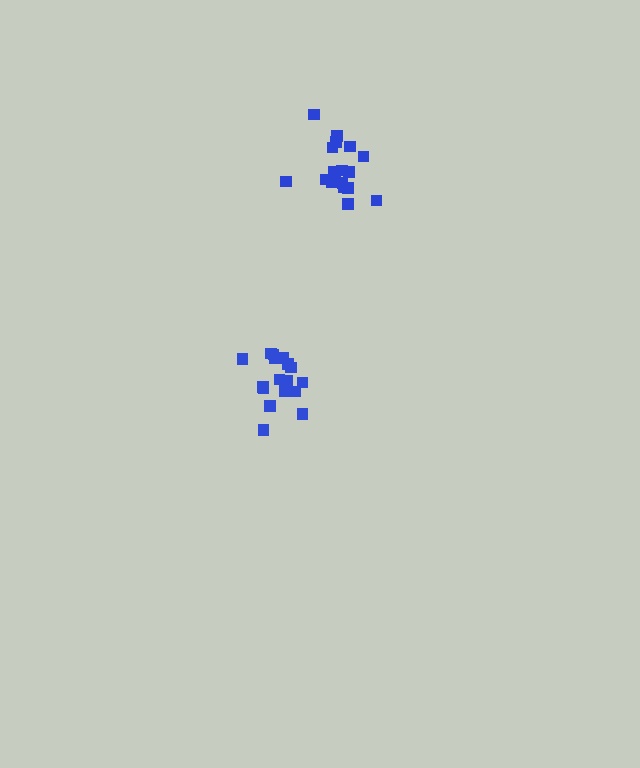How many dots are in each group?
Group 1: 18 dots, Group 2: 18 dots (36 total).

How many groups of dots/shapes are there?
There are 2 groups.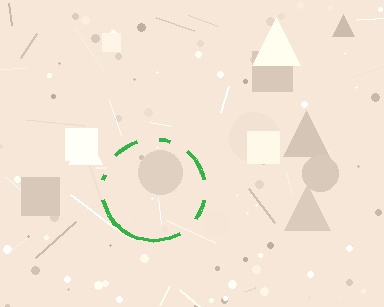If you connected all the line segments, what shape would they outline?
They would outline a circle.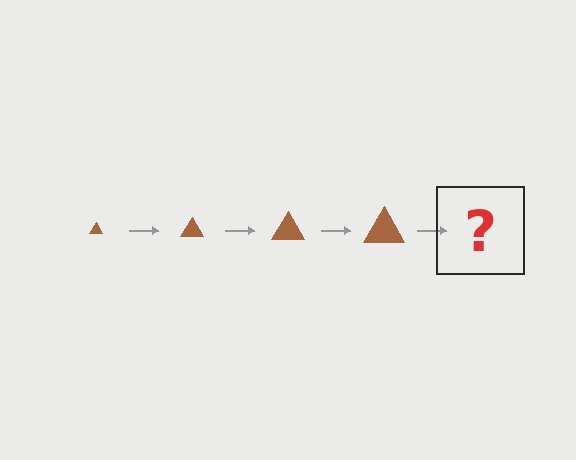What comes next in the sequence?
The next element should be a brown triangle, larger than the previous one.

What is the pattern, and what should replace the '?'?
The pattern is that the triangle gets progressively larger each step. The '?' should be a brown triangle, larger than the previous one.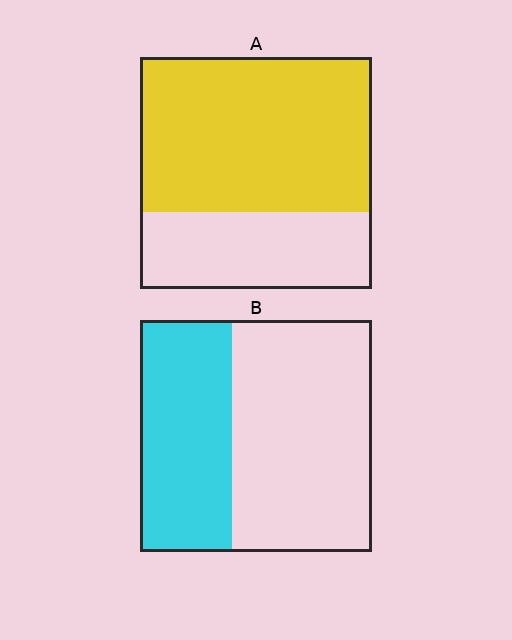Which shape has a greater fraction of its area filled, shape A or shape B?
Shape A.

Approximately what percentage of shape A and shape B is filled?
A is approximately 65% and B is approximately 40%.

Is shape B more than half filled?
No.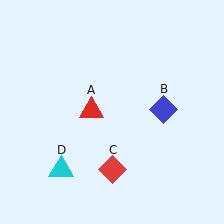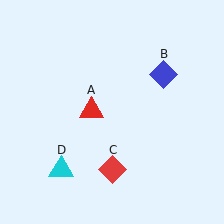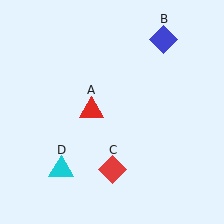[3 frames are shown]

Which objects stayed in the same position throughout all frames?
Red triangle (object A) and red diamond (object C) and cyan triangle (object D) remained stationary.